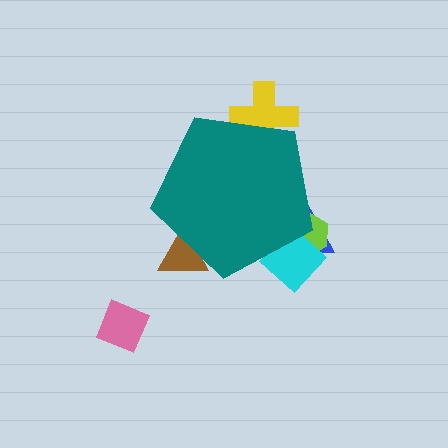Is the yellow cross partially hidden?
Yes, the yellow cross is partially hidden behind the teal pentagon.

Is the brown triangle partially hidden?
Yes, the brown triangle is partially hidden behind the teal pentagon.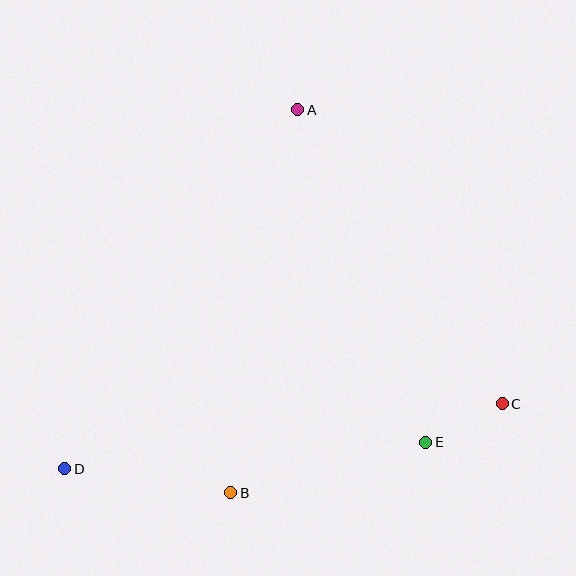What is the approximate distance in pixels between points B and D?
The distance between B and D is approximately 168 pixels.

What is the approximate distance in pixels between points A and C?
The distance between A and C is approximately 358 pixels.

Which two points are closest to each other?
Points C and E are closest to each other.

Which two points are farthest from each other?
Points C and D are farthest from each other.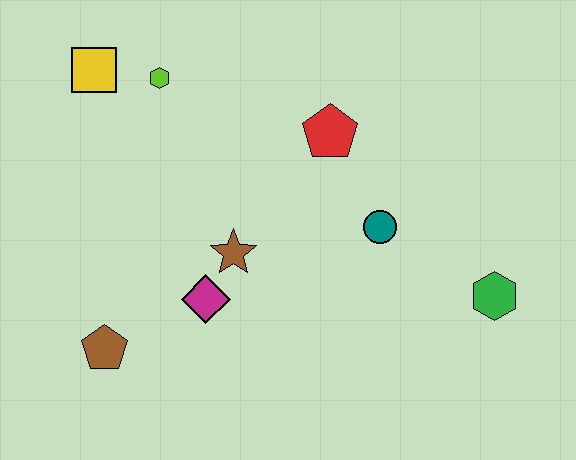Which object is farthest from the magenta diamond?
The green hexagon is farthest from the magenta diamond.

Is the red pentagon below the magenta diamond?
No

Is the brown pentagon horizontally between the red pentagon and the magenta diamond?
No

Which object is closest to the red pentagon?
The teal circle is closest to the red pentagon.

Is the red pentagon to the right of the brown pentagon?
Yes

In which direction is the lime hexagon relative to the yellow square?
The lime hexagon is to the right of the yellow square.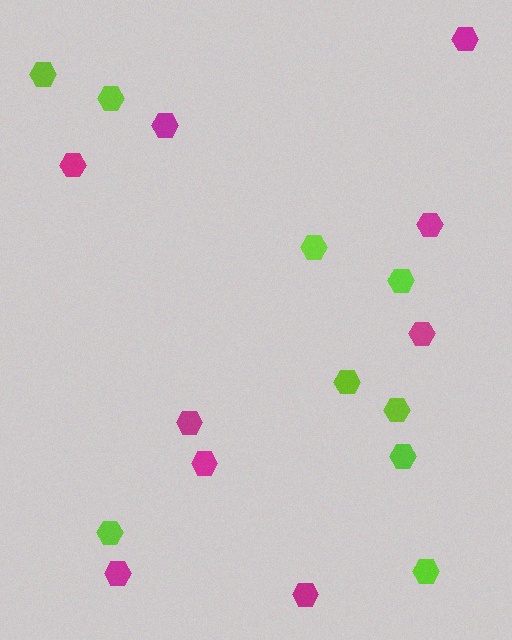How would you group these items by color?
There are 2 groups: one group of lime hexagons (9) and one group of magenta hexagons (9).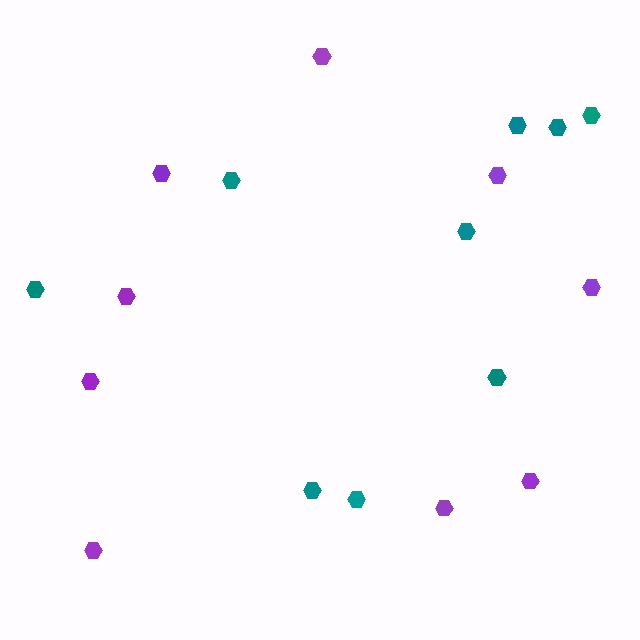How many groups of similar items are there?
There are 2 groups: one group of purple hexagons (9) and one group of teal hexagons (9).